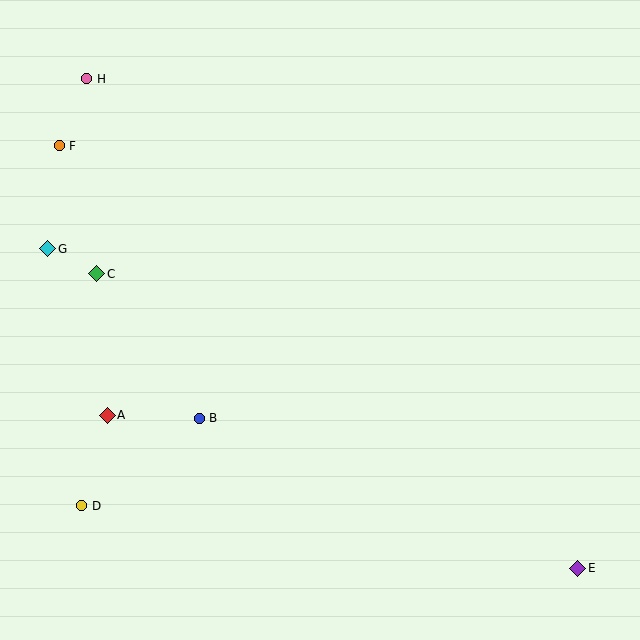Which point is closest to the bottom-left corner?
Point D is closest to the bottom-left corner.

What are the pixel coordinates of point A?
Point A is at (107, 415).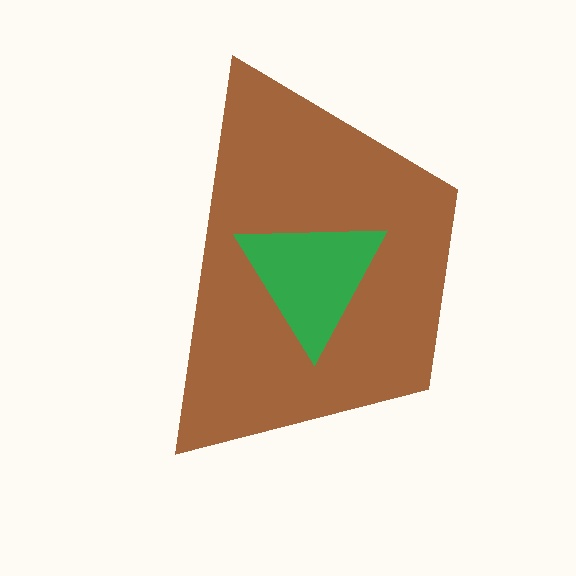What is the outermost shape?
The brown trapezoid.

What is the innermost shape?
The green triangle.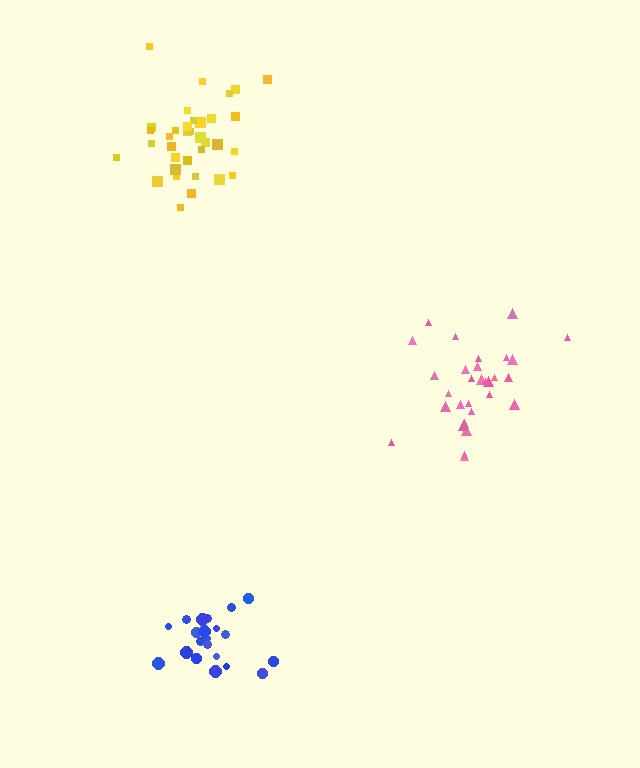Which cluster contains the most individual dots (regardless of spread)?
Yellow (35).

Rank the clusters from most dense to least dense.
yellow, blue, pink.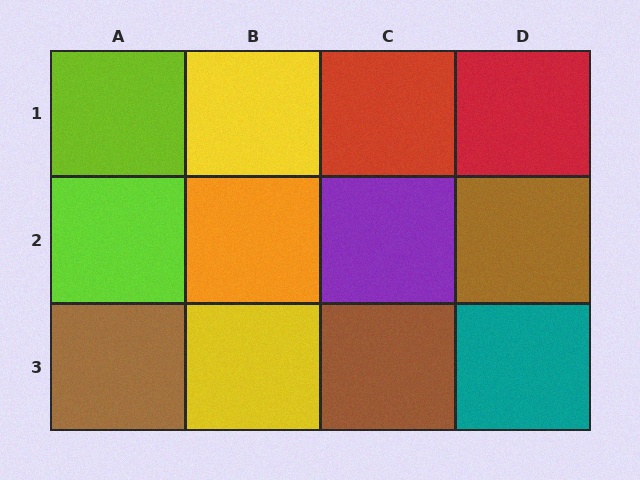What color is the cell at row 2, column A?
Lime.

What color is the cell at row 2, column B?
Orange.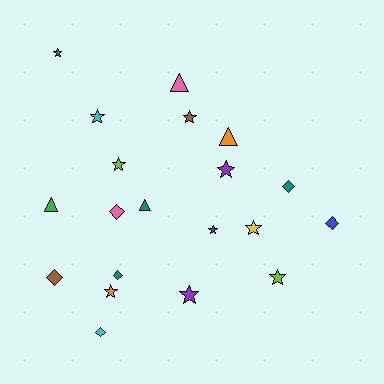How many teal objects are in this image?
There are 4 teal objects.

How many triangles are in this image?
There are 4 triangles.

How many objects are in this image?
There are 20 objects.